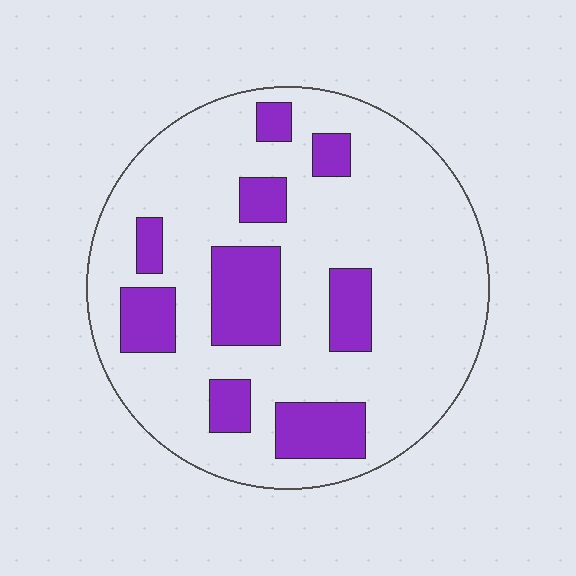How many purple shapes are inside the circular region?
9.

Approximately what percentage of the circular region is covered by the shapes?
Approximately 20%.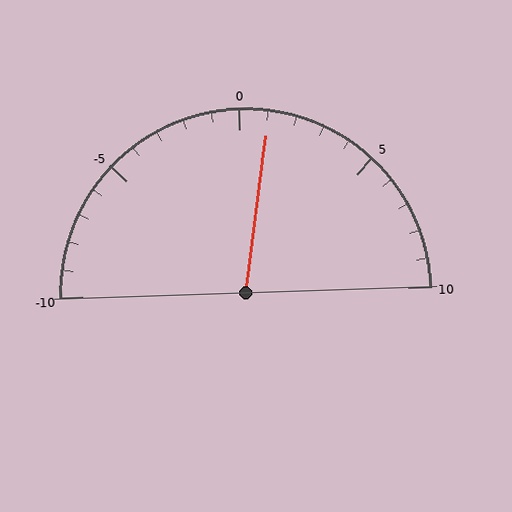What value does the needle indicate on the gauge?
The needle indicates approximately 1.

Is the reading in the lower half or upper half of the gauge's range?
The reading is in the upper half of the range (-10 to 10).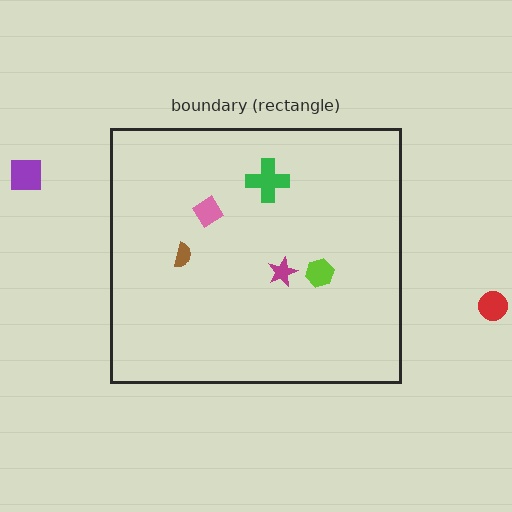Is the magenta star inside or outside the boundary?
Inside.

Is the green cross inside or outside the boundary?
Inside.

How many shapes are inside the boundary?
5 inside, 2 outside.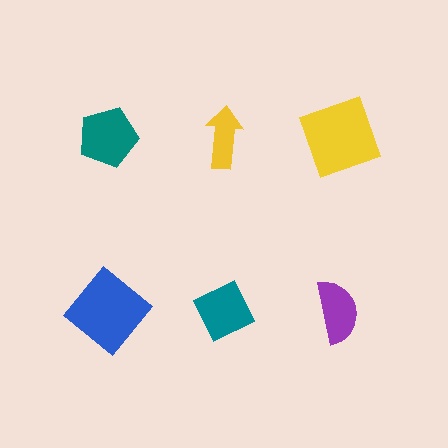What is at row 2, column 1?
A blue diamond.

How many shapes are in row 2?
3 shapes.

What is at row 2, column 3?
A purple semicircle.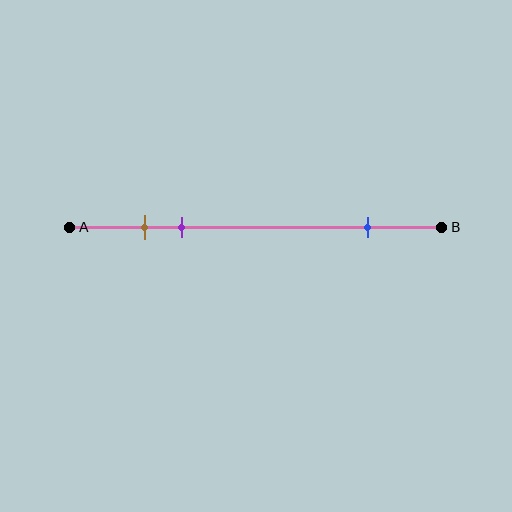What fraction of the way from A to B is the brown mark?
The brown mark is approximately 20% (0.2) of the way from A to B.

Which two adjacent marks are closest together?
The brown and purple marks are the closest adjacent pair.